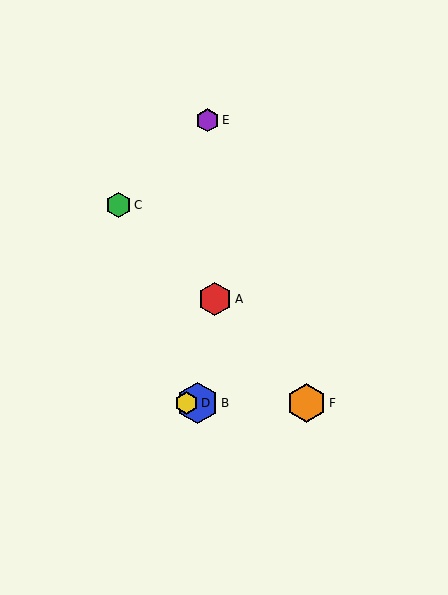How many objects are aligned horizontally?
3 objects (B, D, F) are aligned horizontally.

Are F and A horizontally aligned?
No, F is at y≈403 and A is at y≈299.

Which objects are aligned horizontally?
Objects B, D, F are aligned horizontally.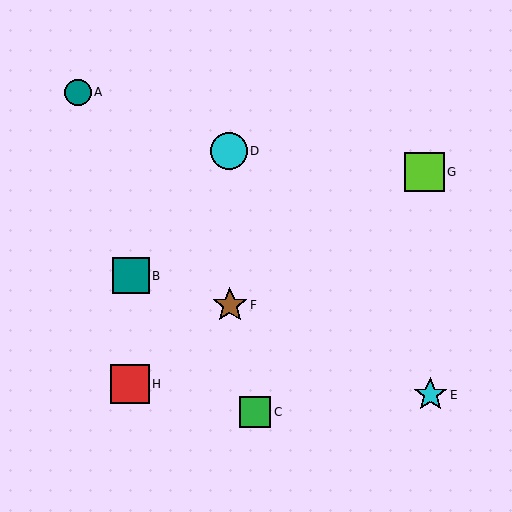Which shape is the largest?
The lime square (labeled G) is the largest.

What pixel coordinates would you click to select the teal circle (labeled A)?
Click at (78, 92) to select the teal circle A.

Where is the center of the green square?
The center of the green square is at (255, 412).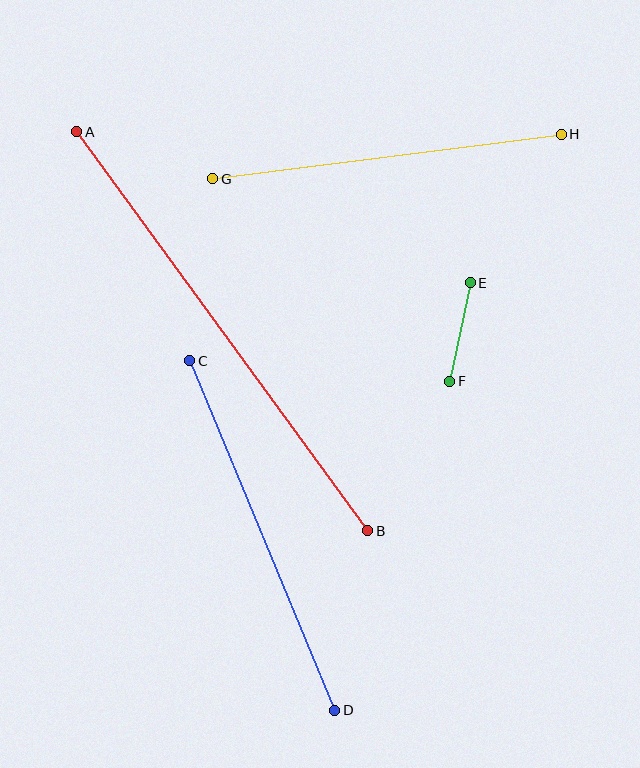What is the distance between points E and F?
The distance is approximately 101 pixels.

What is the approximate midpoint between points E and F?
The midpoint is at approximately (460, 332) pixels.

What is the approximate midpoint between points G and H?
The midpoint is at approximately (387, 157) pixels.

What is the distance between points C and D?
The distance is approximately 378 pixels.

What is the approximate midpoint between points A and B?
The midpoint is at approximately (222, 331) pixels.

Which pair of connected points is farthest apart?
Points A and B are farthest apart.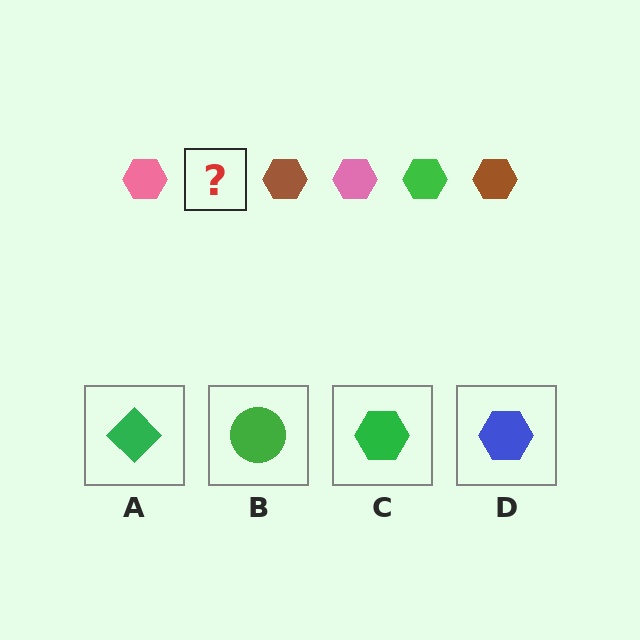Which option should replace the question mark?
Option C.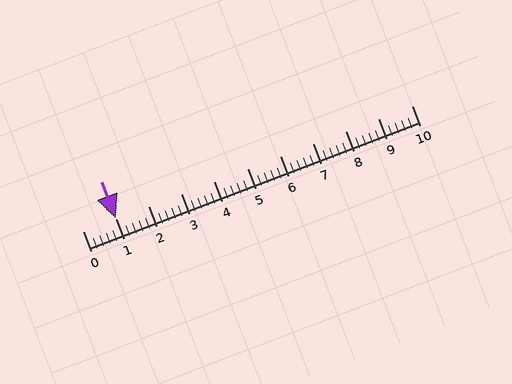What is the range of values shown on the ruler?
The ruler shows values from 0 to 10.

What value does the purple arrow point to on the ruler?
The purple arrow points to approximately 1.0.